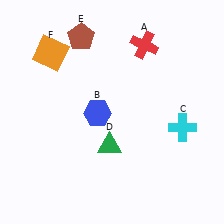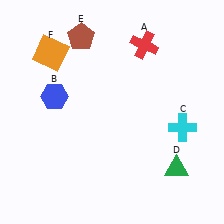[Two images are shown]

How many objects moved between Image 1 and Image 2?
2 objects moved between the two images.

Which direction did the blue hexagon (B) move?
The blue hexagon (B) moved left.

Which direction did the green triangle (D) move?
The green triangle (D) moved right.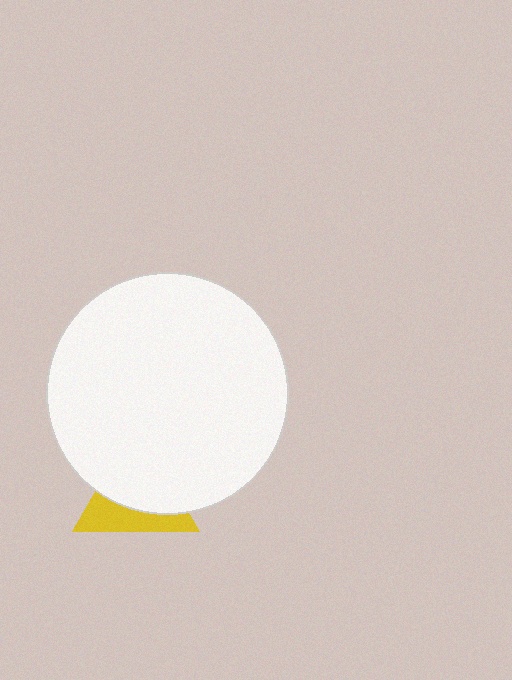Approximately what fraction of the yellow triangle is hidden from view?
Roughly 62% of the yellow triangle is hidden behind the white circle.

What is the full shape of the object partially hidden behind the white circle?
The partially hidden object is a yellow triangle.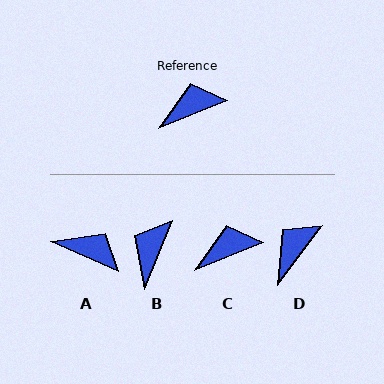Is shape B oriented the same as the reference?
No, it is off by about 46 degrees.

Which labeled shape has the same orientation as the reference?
C.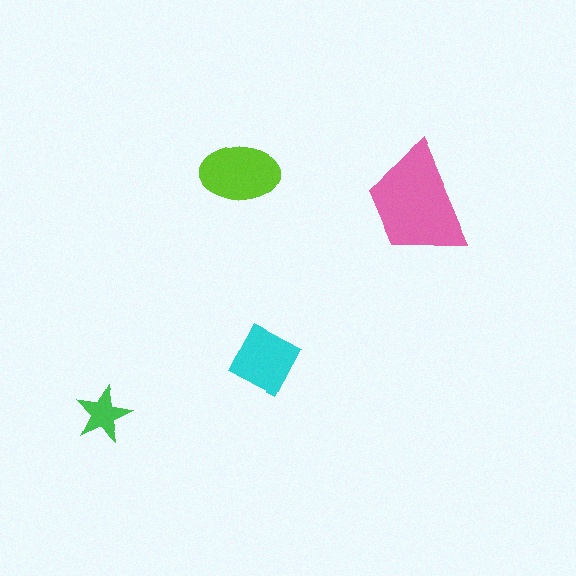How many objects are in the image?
There are 4 objects in the image.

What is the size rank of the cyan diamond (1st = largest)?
3rd.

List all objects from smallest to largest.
The green star, the cyan diamond, the lime ellipse, the pink trapezoid.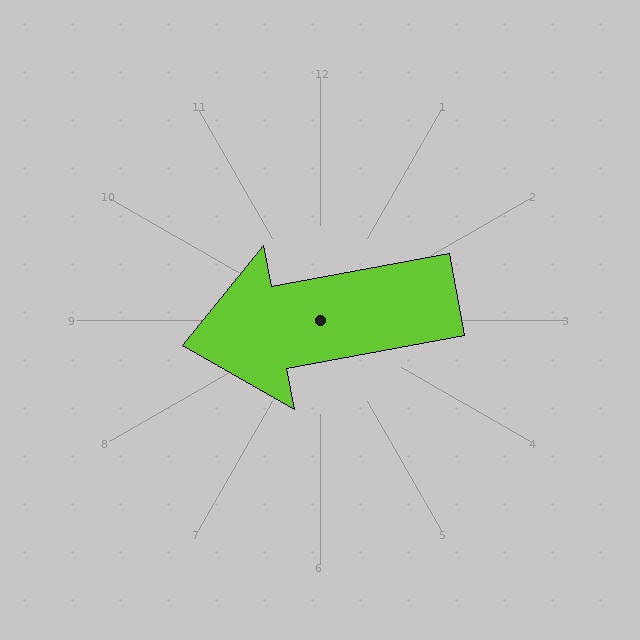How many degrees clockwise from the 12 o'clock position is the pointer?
Approximately 259 degrees.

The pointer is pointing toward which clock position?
Roughly 9 o'clock.